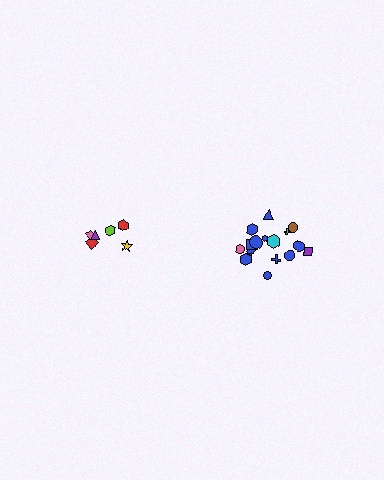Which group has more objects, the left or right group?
The right group.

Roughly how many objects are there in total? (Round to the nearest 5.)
Roughly 25 objects in total.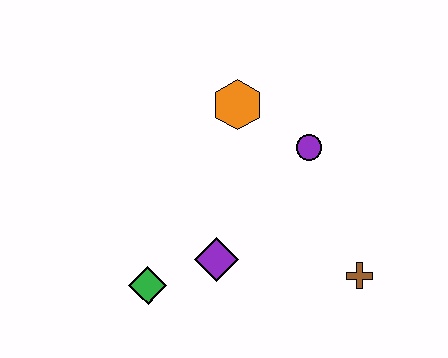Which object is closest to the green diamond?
The purple diamond is closest to the green diamond.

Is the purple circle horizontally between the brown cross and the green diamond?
Yes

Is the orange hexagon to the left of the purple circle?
Yes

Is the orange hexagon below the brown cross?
No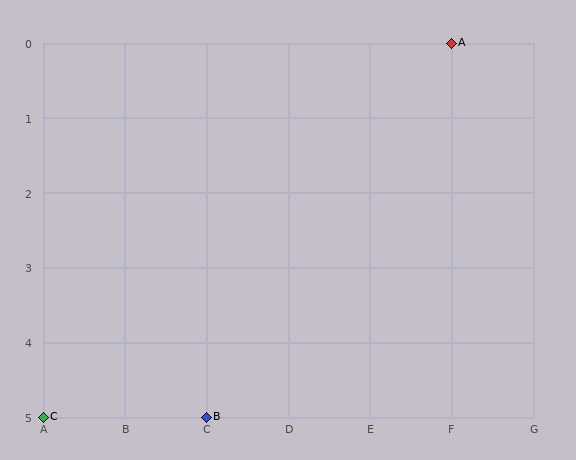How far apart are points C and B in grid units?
Points C and B are 2 columns apart.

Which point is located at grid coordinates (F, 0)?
Point A is at (F, 0).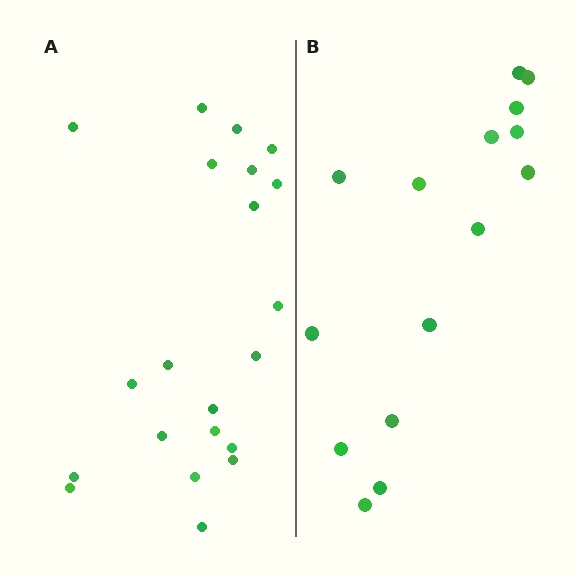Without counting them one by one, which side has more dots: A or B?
Region A (the left region) has more dots.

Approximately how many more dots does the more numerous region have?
Region A has about 6 more dots than region B.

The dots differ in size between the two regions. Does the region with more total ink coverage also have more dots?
No. Region B has more total ink coverage because its dots are larger, but region A actually contains more individual dots. Total area can be misleading — the number of items is what matters here.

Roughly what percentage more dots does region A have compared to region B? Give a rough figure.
About 40% more.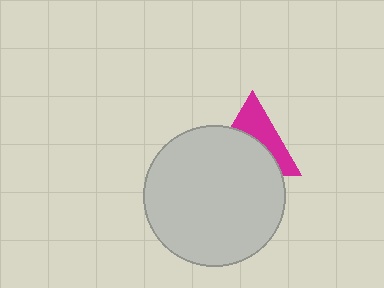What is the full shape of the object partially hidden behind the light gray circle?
The partially hidden object is a magenta triangle.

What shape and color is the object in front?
The object in front is a light gray circle.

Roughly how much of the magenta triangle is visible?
A small part of it is visible (roughly 43%).